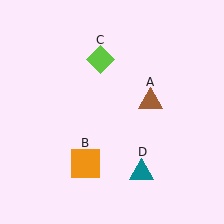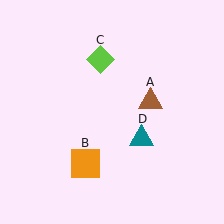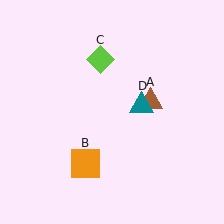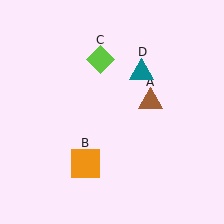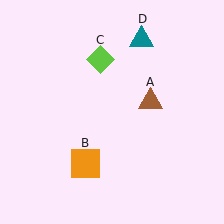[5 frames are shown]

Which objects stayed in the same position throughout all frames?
Brown triangle (object A) and orange square (object B) and lime diamond (object C) remained stationary.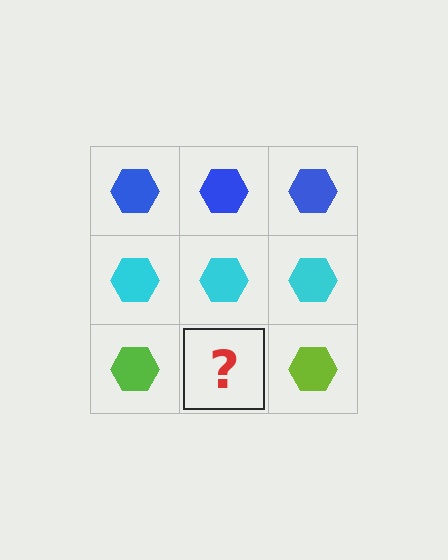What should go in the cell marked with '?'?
The missing cell should contain a lime hexagon.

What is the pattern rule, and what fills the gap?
The rule is that each row has a consistent color. The gap should be filled with a lime hexagon.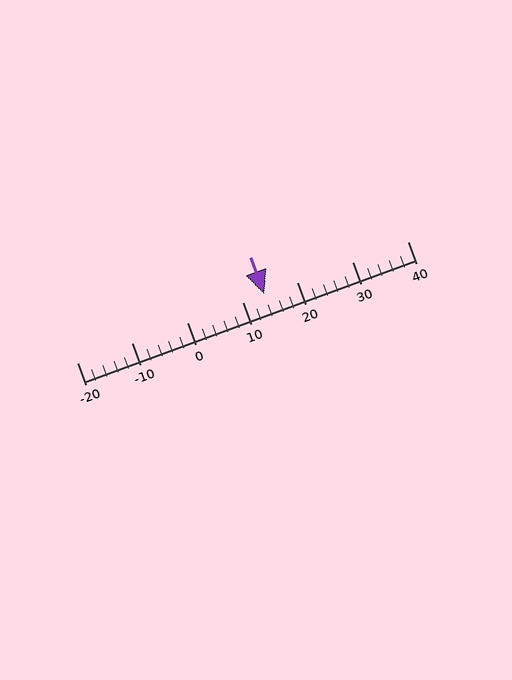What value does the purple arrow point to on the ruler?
The purple arrow points to approximately 14.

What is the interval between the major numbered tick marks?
The major tick marks are spaced 10 units apart.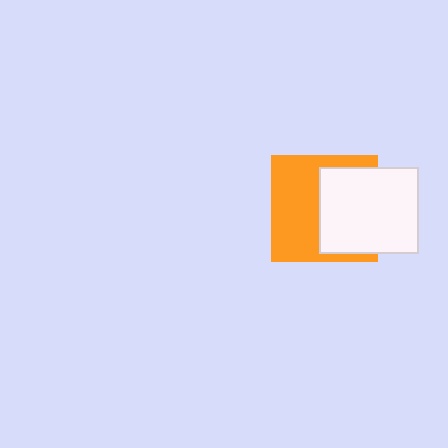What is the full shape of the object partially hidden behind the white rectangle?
The partially hidden object is an orange square.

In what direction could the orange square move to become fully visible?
The orange square could move left. That would shift it out from behind the white rectangle entirely.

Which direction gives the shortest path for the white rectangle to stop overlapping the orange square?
Moving right gives the shortest separation.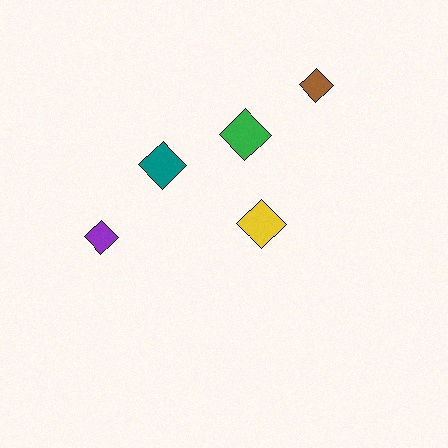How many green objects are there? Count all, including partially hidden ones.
There is 1 green object.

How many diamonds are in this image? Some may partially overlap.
There are 5 diamonds.